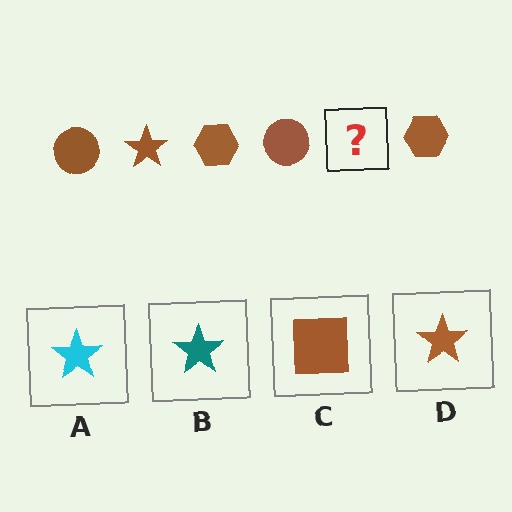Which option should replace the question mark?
Option D.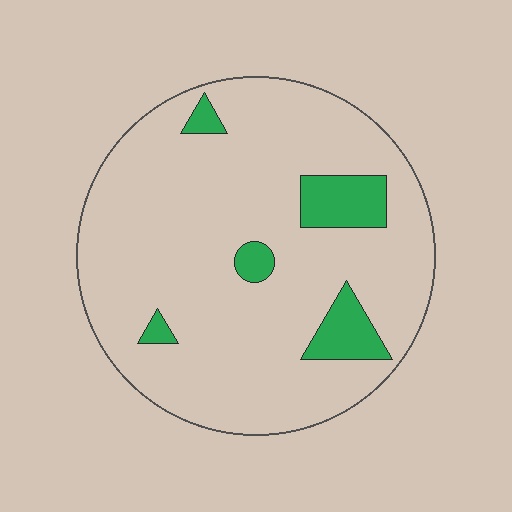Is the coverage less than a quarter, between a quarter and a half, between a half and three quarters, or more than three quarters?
Less than a quarter.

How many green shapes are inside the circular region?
5.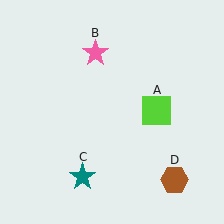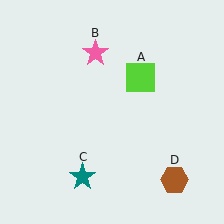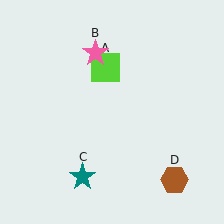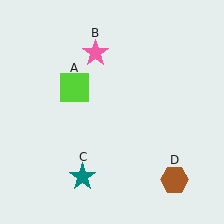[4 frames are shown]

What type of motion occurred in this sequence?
The lime square (object A) rotated counterclockwise around the center of the scene.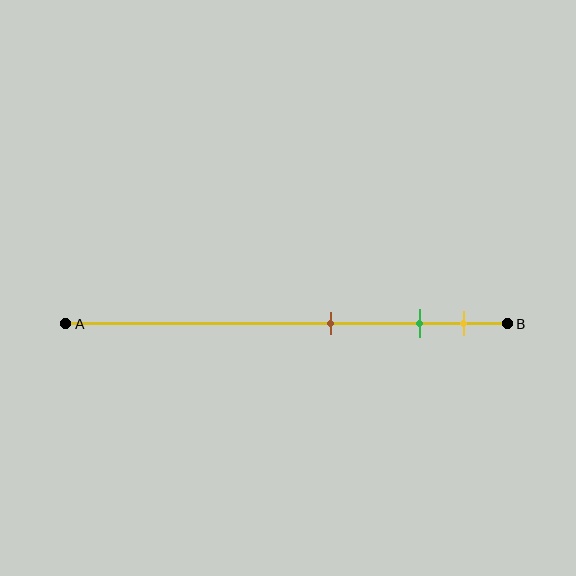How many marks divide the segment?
There are 3 marks dividing the segment.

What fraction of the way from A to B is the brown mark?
The brown mark is approximately 60% (0.6) of the way from A to B.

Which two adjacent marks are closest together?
The green and yellow marks are the closest adjacent pair.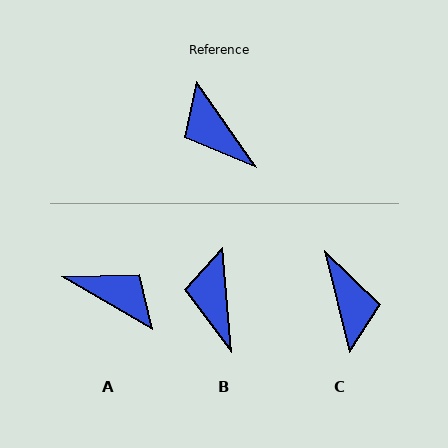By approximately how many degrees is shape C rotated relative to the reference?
Approximately 159 degrees counter-clockwise.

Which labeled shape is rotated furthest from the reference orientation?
C, about 159 degrees away.